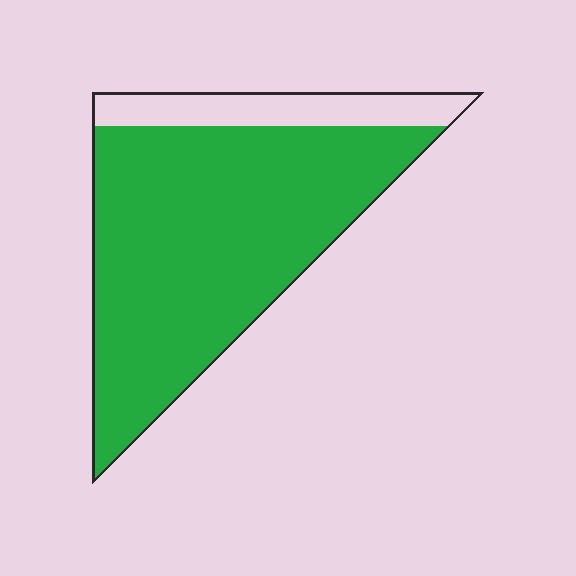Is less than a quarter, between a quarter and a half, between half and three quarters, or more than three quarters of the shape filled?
More than three quarters.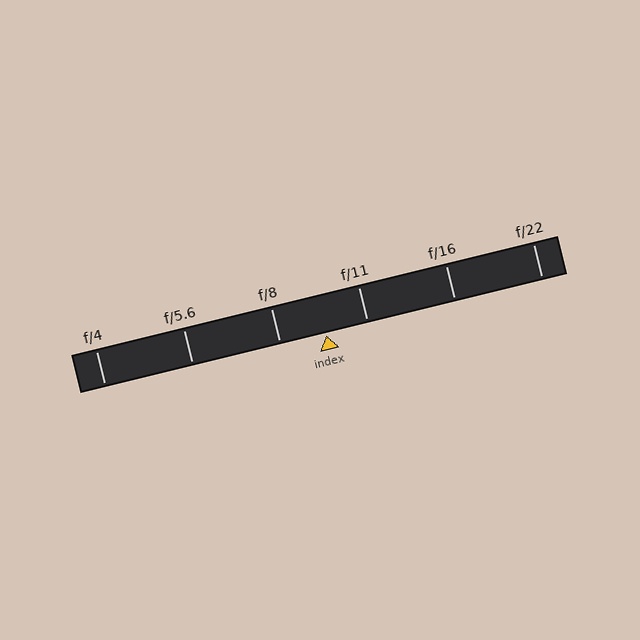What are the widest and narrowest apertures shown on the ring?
The widest aperture shown is f/4 and the narrowest is f/22.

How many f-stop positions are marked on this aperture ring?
There are 6 f-stop positions marked.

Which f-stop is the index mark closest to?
The index mark is closest to f/11.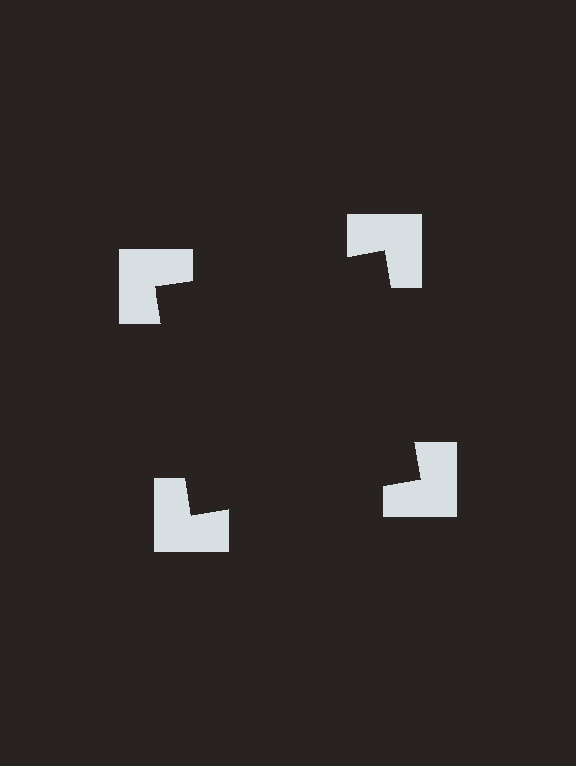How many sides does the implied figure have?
4 sides.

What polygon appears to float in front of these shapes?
An illusory square — its edges are inferred from the aligned wedge cuts in the notched squares, not physically drawn.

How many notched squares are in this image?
There are 4 — one at each vertex of the illusory square.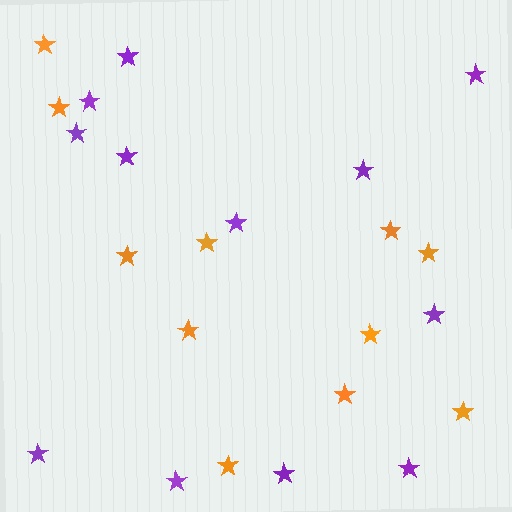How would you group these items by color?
There are 2 groups: one group of orange stars (11) and one group of purple stars (12).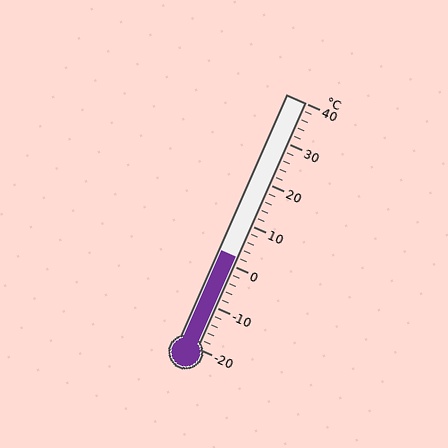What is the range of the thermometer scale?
The thermometer scale ranges from -20°C to 40°C.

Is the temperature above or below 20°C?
The temperature is below 20°C.